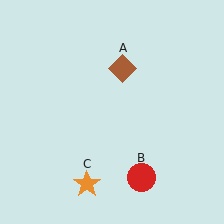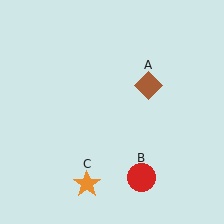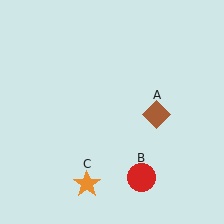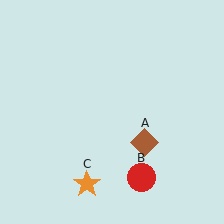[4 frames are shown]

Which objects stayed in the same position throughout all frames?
Red circle (object B) and orange star (object C) remained stationary.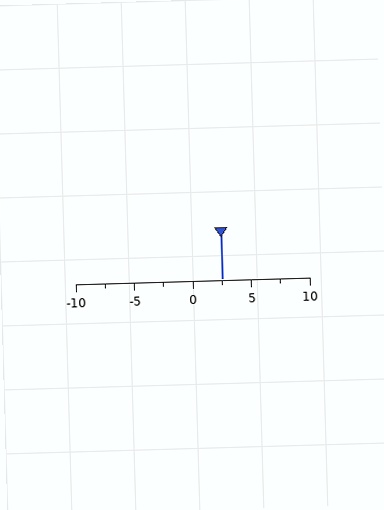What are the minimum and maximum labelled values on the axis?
The axis runs from -10 to 10.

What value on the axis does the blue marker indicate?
The marker indicates approximately 2.5.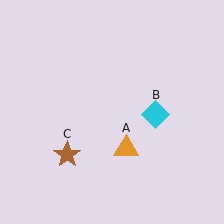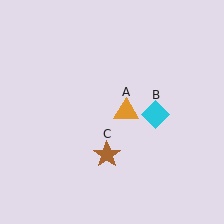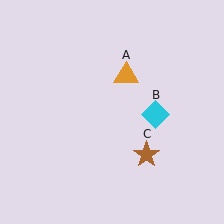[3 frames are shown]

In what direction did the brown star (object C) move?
The brown star (object C) moved right.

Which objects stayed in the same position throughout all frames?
Cyan diamond (object B) remained stationary.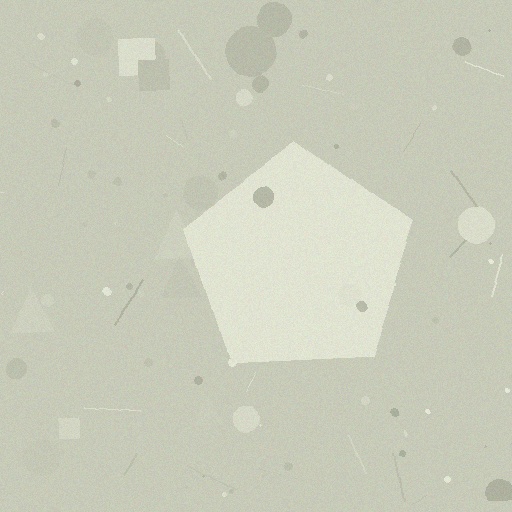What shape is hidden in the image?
A pentagon is hidden in the image.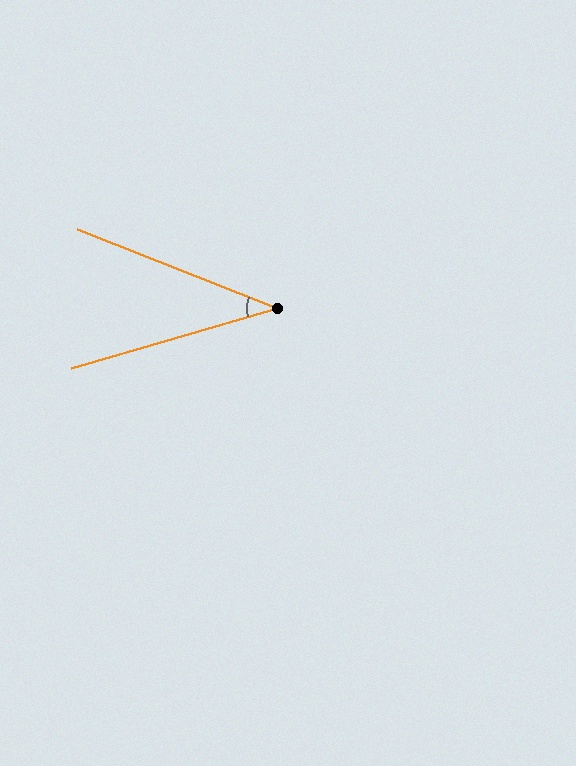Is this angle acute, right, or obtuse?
It is acute.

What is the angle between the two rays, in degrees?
Approximately 38 degrees.